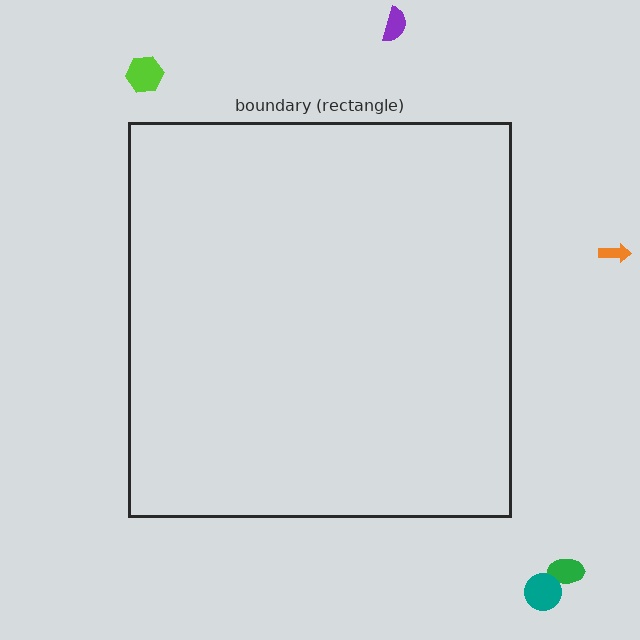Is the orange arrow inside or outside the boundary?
Outside.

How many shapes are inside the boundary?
0 inside, 5 outside.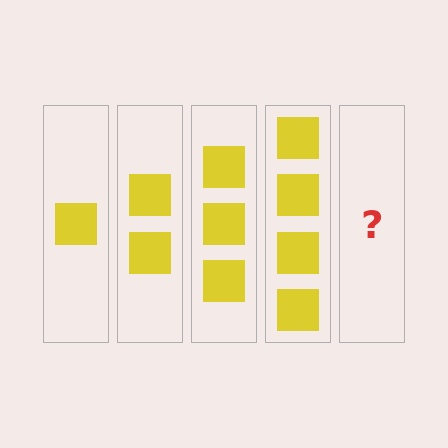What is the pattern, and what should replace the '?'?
The pattern is that each step adds one more square. The '?' should be 5 squares.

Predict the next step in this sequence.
The next step is 5 squares.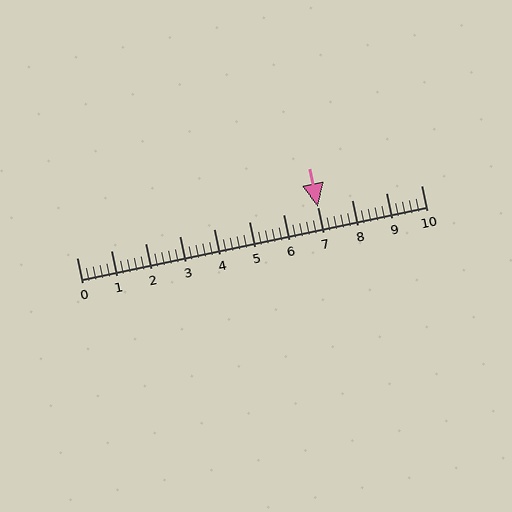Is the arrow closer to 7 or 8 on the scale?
The arrow is closer to 7.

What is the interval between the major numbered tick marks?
The major tick marks are spaced 1 units apart.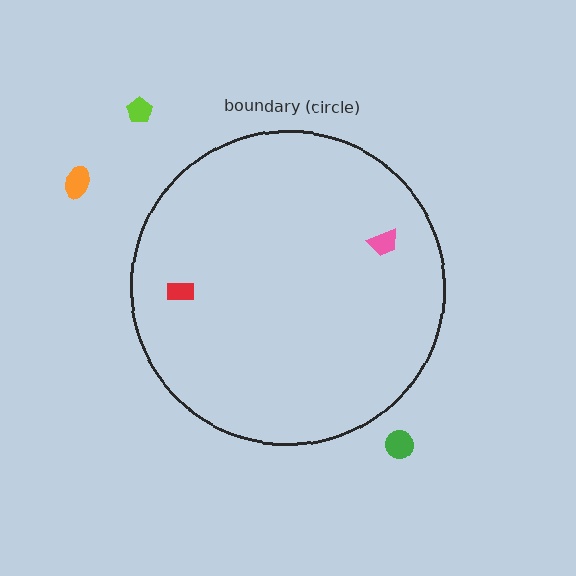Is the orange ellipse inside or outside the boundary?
Outside.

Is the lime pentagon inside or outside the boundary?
Outside.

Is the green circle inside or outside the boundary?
Outside.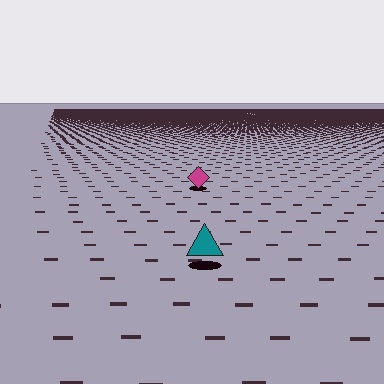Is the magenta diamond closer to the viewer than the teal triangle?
No. The teal triangle is closer — you can tell from the texture gradient: the ground texture is coarser near it.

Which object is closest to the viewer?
The teal triangle is closest. The texture marks near it are larger and more spread out.